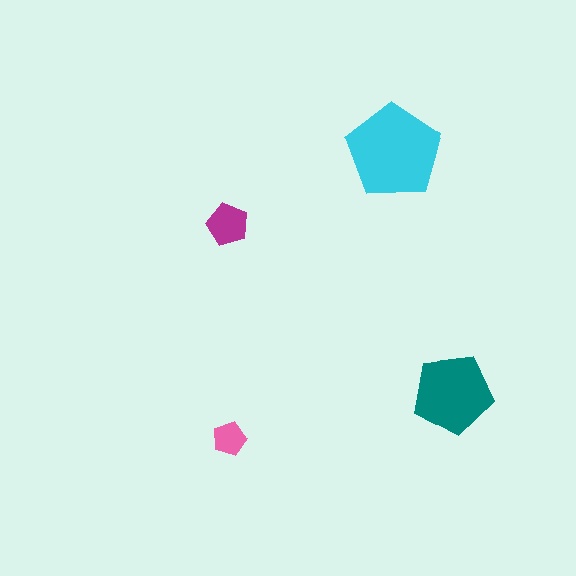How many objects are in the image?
There are 4 objects in the image.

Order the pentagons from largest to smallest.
the cyan one, the teal one, the magenta one, the pink one.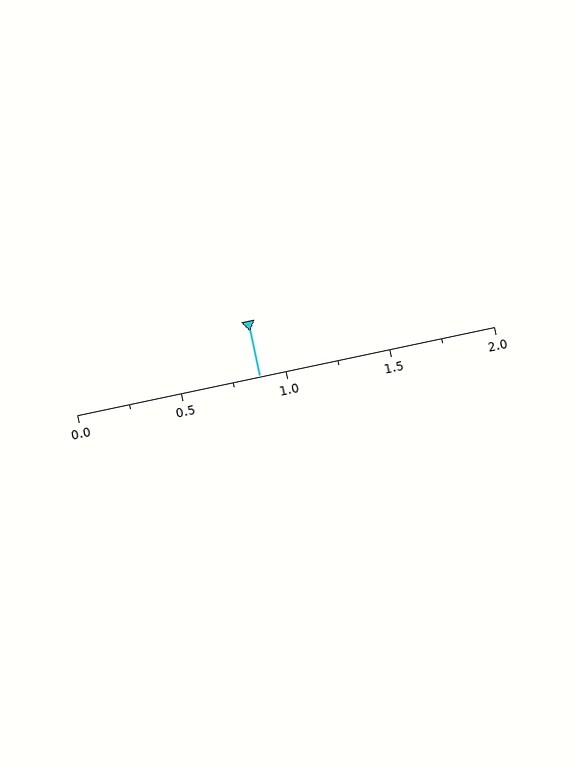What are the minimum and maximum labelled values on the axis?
The axis runs from 0.0 to 2.0.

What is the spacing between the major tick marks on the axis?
The major ticks are spaced 0.5 apart.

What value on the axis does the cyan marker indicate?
The marker indicates approximately 0.88.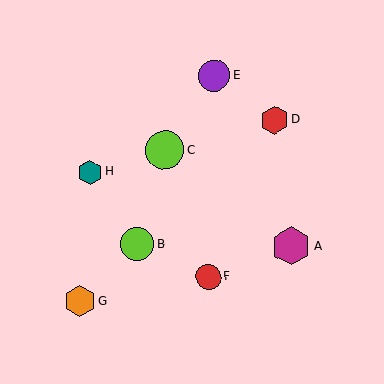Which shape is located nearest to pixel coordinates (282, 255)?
The magenta hexagon (labeled A) at (291, 246) is nearest to that location.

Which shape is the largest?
The magenta hexagon (labeled A) is the largest.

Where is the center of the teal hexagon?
The center of the teal hexagon is at (90, 172).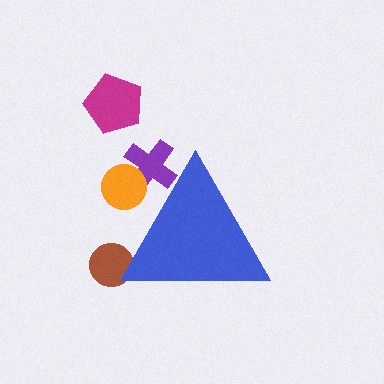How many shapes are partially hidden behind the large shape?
3 shapes are partially hidden.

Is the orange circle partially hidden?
Yes, the orange circle is partially hidden behind the blue triangle.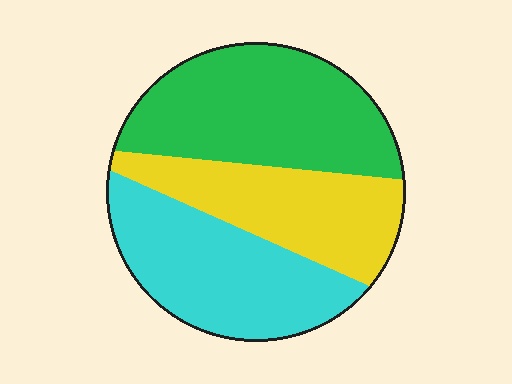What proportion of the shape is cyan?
Cyan covers around 35% of the shape.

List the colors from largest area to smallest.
From largest to smallest: green, cyan, yellow.